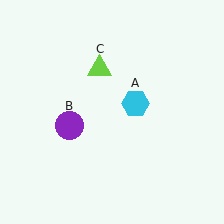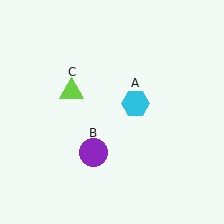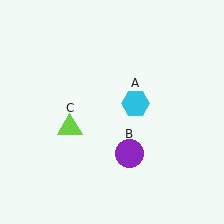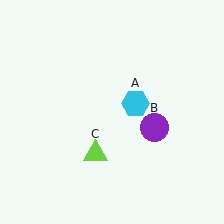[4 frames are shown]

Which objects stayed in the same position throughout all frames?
Cyan hexagon (object A) remained stationary.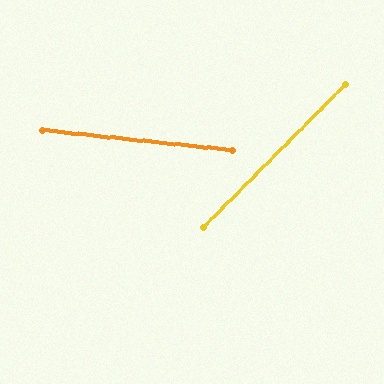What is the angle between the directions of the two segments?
Approximately 51 degrees.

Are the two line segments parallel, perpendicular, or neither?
Neither parallel nor perpendicular — they differ by about 51°.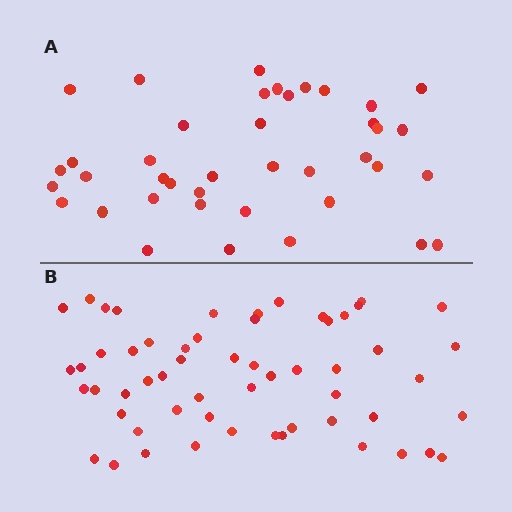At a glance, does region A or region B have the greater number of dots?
Region B (the bottom region) has more dots.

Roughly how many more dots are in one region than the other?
Region B has approximately 15 more dots than region A.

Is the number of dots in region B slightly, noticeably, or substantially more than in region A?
Region B has noticeably more, but not dramatically so. The ratio is roughly 1.4 to 1.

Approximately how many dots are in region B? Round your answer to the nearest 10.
About 60 dots. (The exact count is 57, which rounds to 60.)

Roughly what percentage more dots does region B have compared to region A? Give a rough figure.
About 40% more.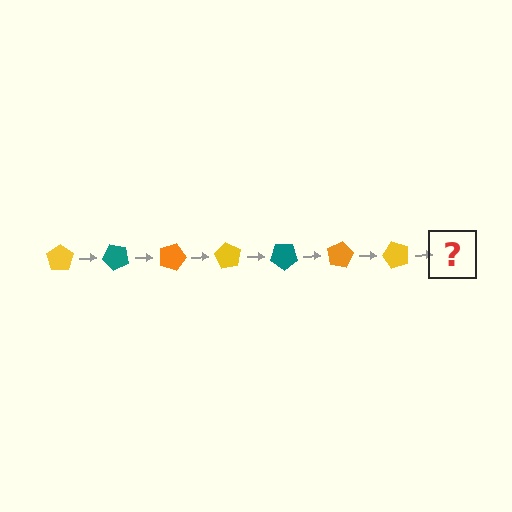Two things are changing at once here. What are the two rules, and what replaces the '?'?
The two rules are that it rotates 45 degrees each step and the color cycles through yellow, teal, and orange. The '?' should be a teal pentagon, rotated 315 degrees from the start.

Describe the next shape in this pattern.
It should be a teal pentagon, rotated 315 degrees from the start.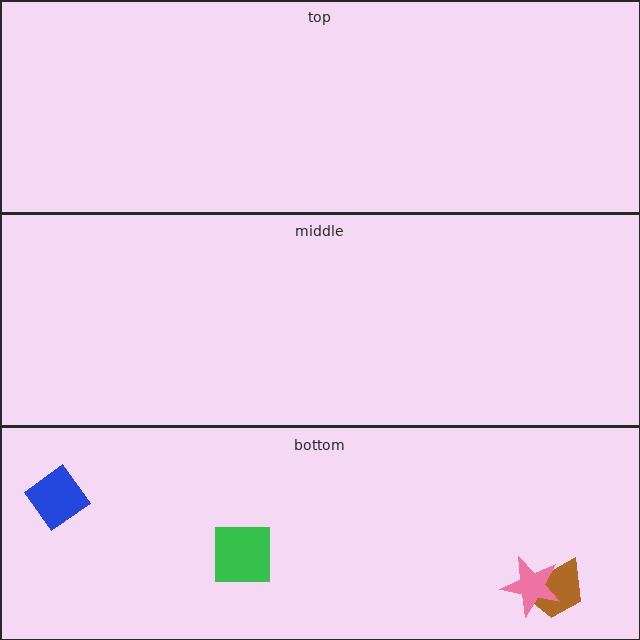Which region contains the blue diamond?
The bottom region.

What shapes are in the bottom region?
The blue diamond, the green square, the brown trapezoid, the pink star.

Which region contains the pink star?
The bottom region.